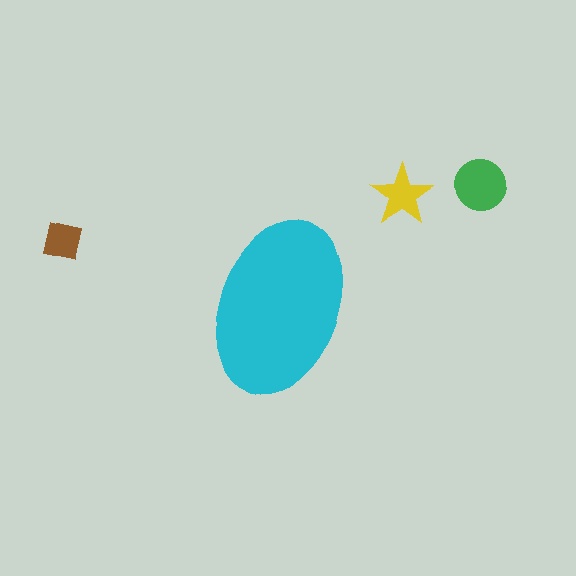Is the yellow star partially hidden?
No, the yellow star is fully visible.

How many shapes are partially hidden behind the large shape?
0 shapes are partially hidden.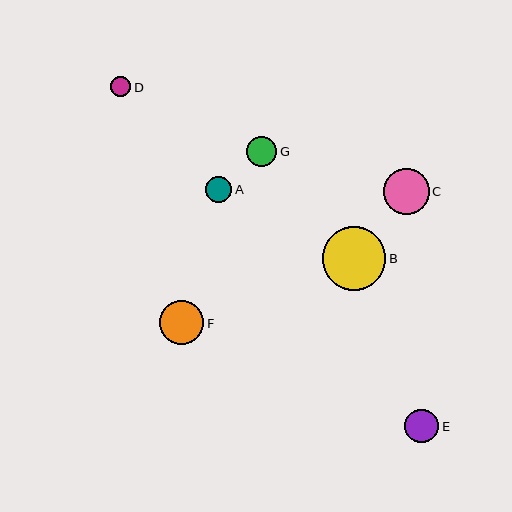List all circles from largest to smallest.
From largest to smallest: B, C, F, E, G, A, D.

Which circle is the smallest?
Circle D is the smallest with a size of approximately 20 pixels.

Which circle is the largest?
Circle B is the largest with a size of approximately 64 pixels.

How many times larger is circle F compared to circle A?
Circle F is approximately 1.7 times the size of circle A.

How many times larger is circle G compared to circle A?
Circle G is approximately 1.2 times the size of circle A.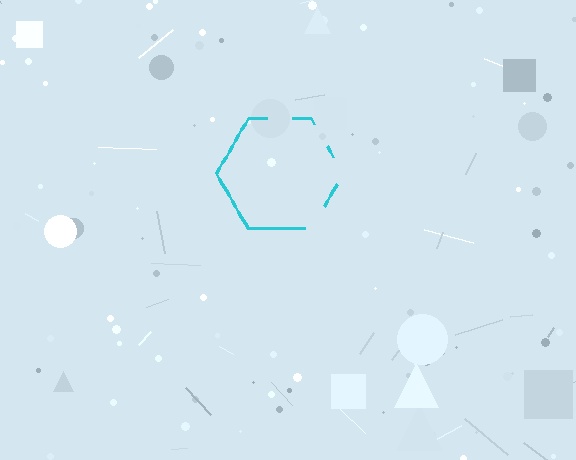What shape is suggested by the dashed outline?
The dashed outline suggests a hexagon.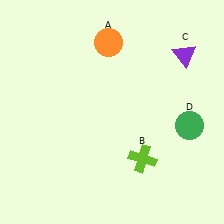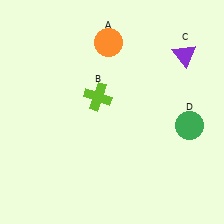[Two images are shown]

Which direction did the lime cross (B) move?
The lime cross (B) moved up.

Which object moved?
The lime cross (B) moved up.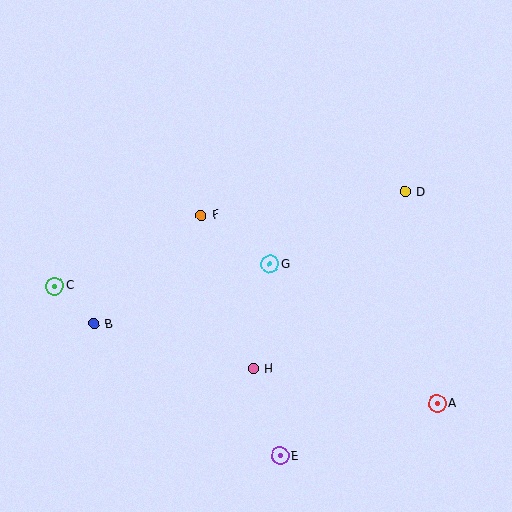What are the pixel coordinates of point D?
Point D is at (405, 192).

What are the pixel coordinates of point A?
Point A is at (437, 403).